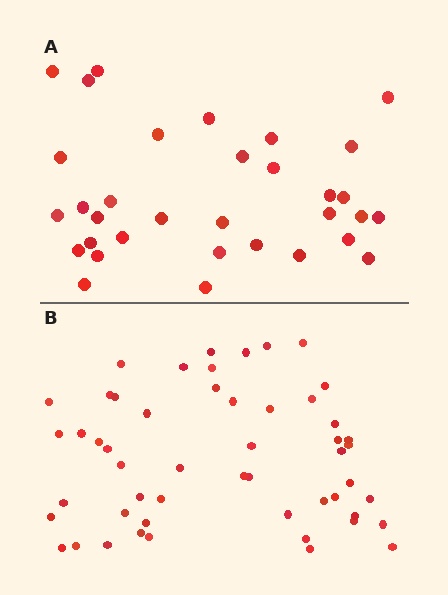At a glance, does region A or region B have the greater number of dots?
Region B (the bottom region) has more dots.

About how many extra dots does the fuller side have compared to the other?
Region B has approximately 20 more dots than region A.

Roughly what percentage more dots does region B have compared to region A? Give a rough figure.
About 60% more.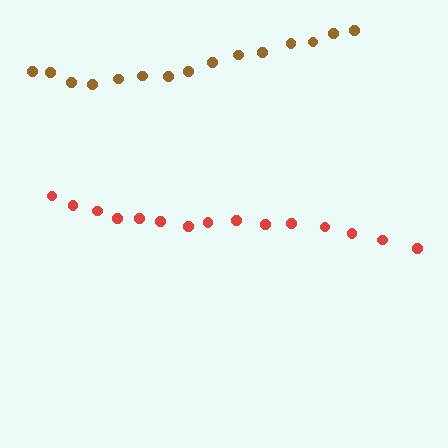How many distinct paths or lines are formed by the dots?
There are 2 distinct paths.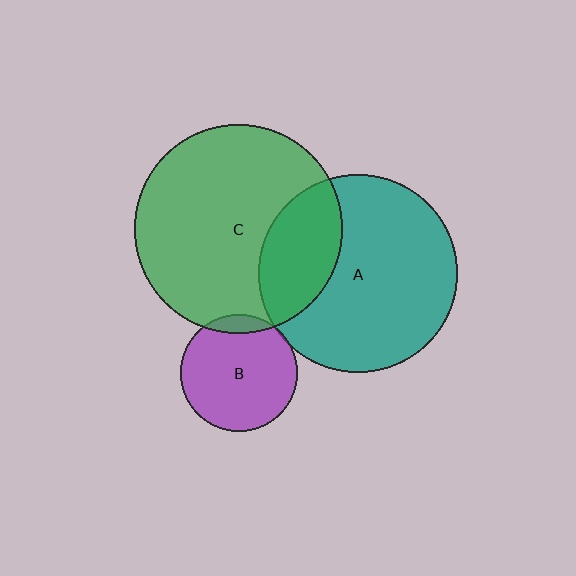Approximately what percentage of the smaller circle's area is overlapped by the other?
Approximately 5%.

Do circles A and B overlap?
Yes.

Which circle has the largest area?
Circle C (green).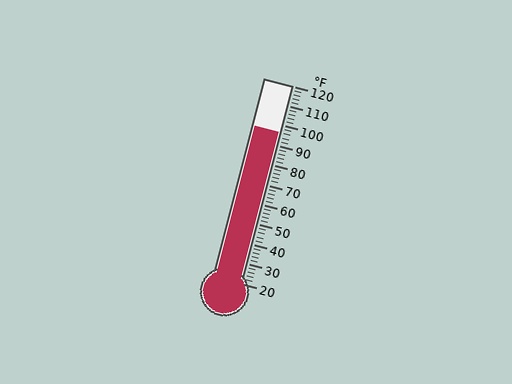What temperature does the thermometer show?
The thermometer shows approximately 96°F.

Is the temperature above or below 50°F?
The temperature is above 50°F.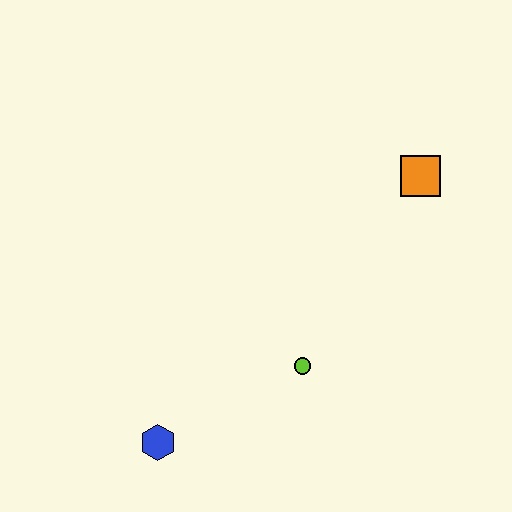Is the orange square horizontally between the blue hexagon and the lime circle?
No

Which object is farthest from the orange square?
The blue hexagon is farthest from the orange square.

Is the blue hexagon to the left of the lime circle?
Yes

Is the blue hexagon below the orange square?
Yes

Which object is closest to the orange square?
The lime circle is closest to the orange square.